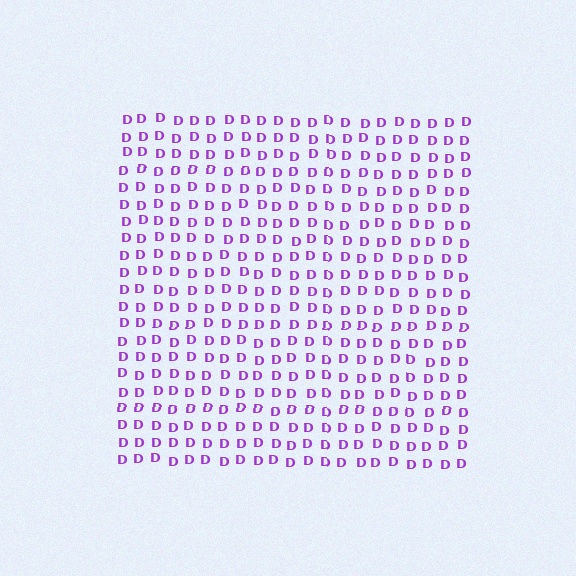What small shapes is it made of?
It is made of small letter D's.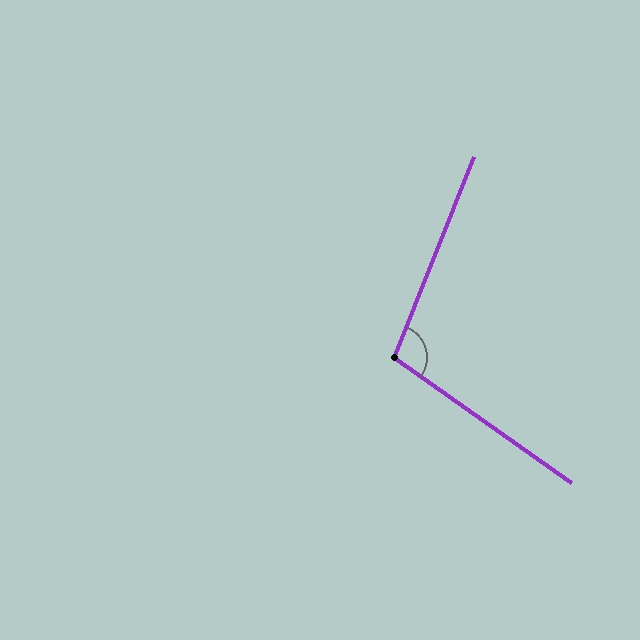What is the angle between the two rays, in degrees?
Approximately 103 degrees.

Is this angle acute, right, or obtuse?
It is obtuse.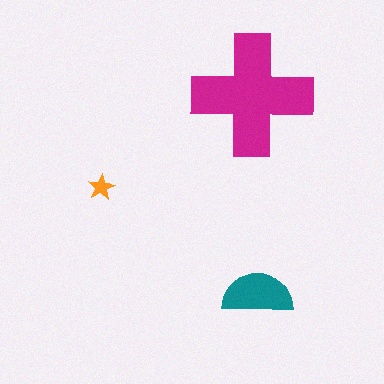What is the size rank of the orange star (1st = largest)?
3rd.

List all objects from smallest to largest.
The orange star, the teal semicircle, the magenta cross.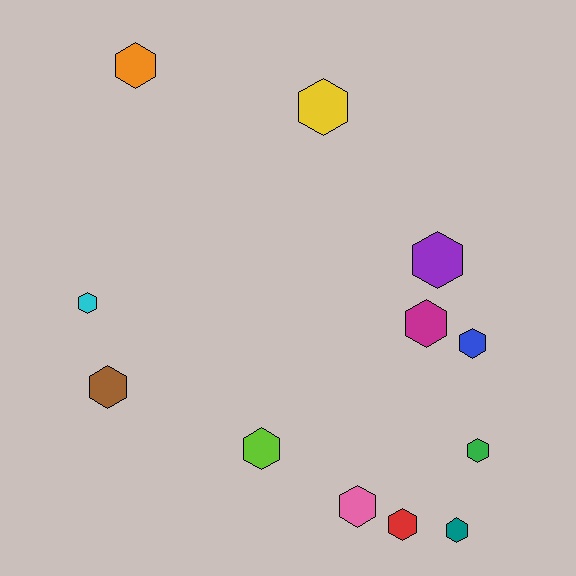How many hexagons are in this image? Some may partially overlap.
There are 12 hexagons.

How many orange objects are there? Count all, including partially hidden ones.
There is 1 orange object.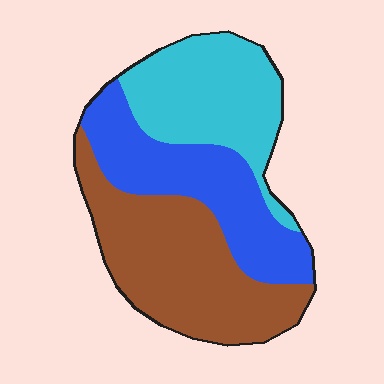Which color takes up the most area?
Brown, at roughly 40%.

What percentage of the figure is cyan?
Cyan takes up between a sixth and a third of the figure.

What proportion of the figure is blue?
Blue takes up about one third (1/3) of the figure.